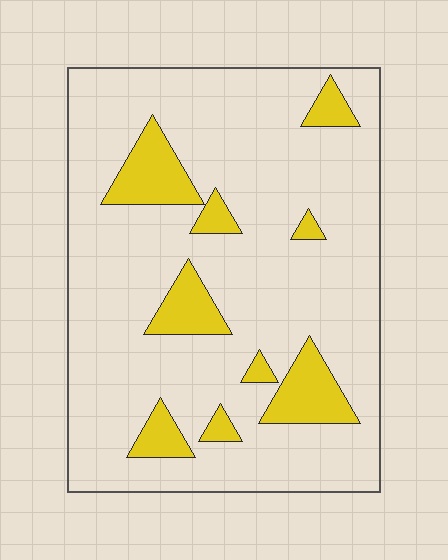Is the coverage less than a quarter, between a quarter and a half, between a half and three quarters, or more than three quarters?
Less than a quarter.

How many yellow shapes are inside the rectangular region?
9.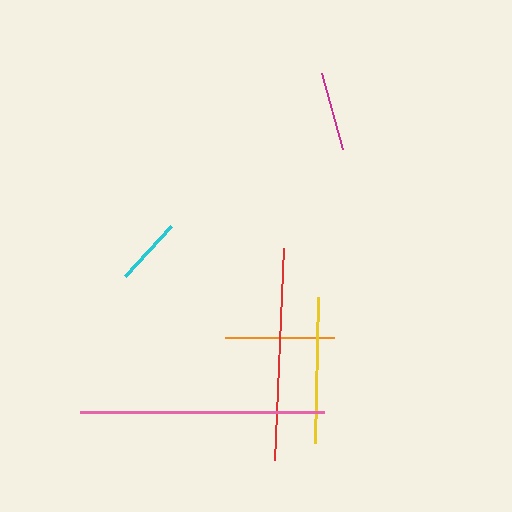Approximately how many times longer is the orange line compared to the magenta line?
The orange line is approximately 1.4 times the length of the magenta line.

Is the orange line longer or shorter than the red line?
The red line is longer than the orange line.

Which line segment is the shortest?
The cyan line is the shortest at approximately 68 pixels.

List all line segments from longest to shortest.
From longest to shortest: pink, red, yellow, orange, magenta, cyan.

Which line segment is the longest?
The pink line is the longest at approximately 244 pixels.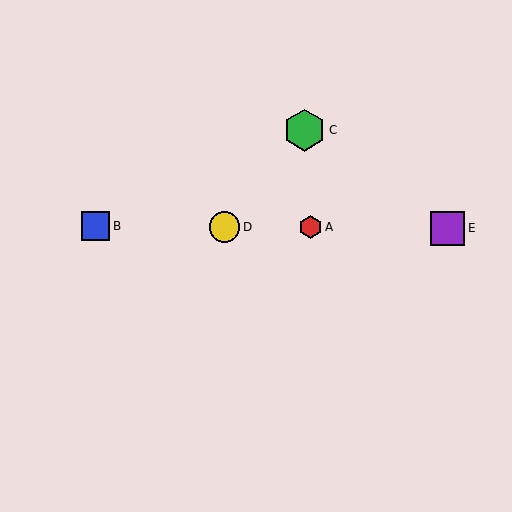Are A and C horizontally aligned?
No, A is at y≈227 and C is at y≈131.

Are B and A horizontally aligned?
Yes, both are at y≈226.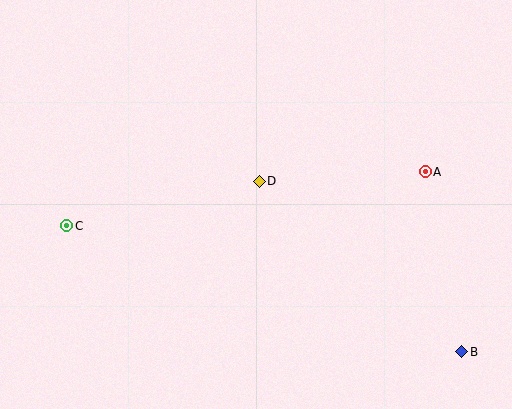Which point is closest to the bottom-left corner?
Point C is closest to the bottom-left corner.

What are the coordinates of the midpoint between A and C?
The midpoint between A and C is at (246, 199).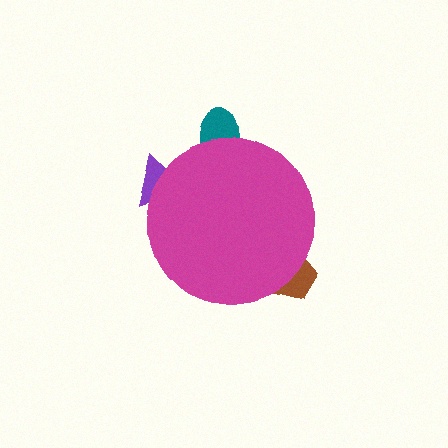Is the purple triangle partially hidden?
Yes, the purple triangle is partially hidden behind the magenta circle.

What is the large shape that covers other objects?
A magenta circle.